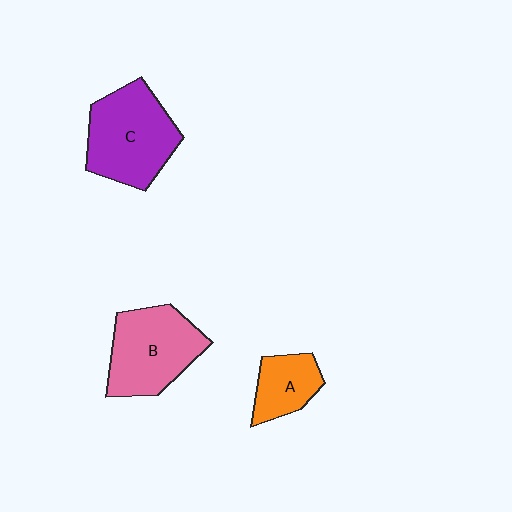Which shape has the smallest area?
Shape A (orange).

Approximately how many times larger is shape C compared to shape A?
Approximately 2.0 times.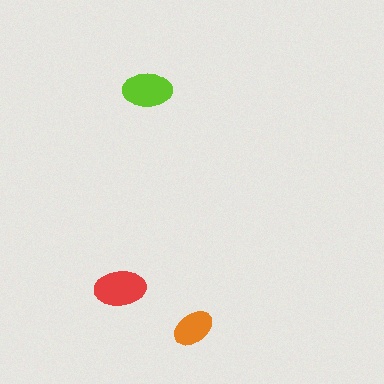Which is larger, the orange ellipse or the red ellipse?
The red one.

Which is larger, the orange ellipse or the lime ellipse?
The lime one.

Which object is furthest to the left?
The red ellipse is leftmost.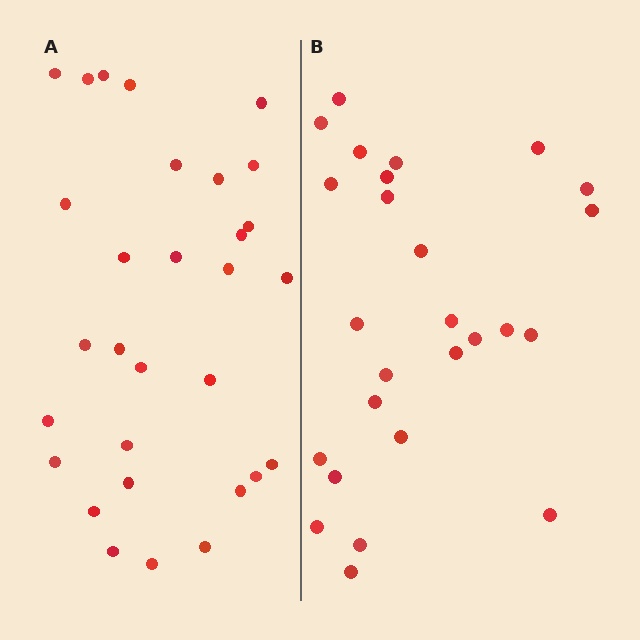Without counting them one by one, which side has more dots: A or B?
Region A (the left region) has more dots.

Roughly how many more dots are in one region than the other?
Region A has about 4 more dots than region B.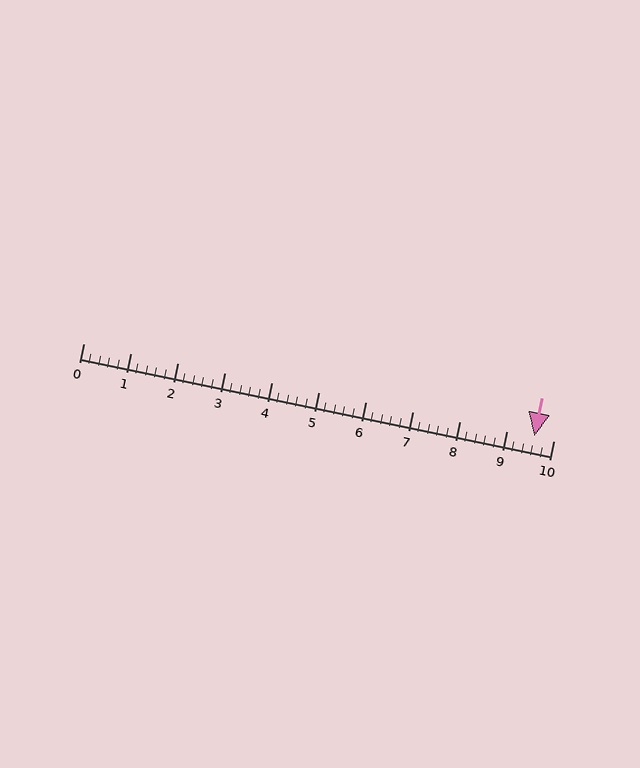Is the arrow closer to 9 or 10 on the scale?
The arrow is closer to 10.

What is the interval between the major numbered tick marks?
The major tick marks are spaced 1 units apart.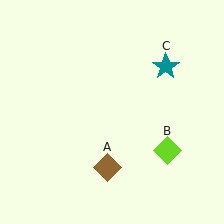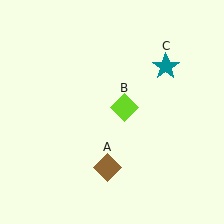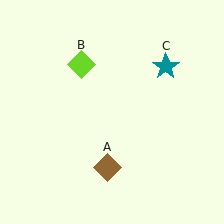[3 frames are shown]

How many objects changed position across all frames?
1 object changed position: lime diamond (object B).